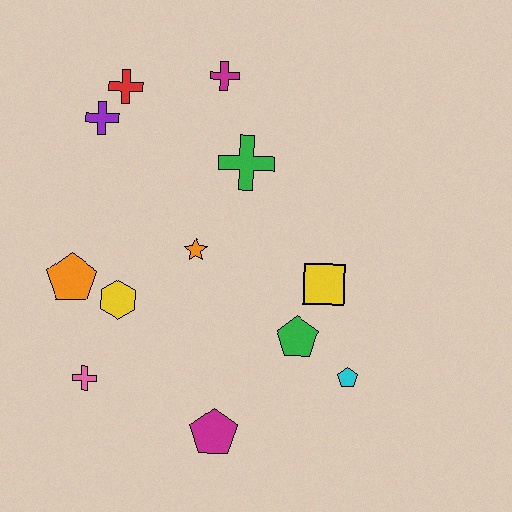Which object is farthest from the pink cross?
The magenta cross is farthest from the pink cross.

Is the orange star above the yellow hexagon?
Yes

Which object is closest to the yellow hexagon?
The orange pentagon is closest to the yellow hexagon.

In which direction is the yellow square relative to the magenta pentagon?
The yellow square is above the magenta pentagon.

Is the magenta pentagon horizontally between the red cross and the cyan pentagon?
Yes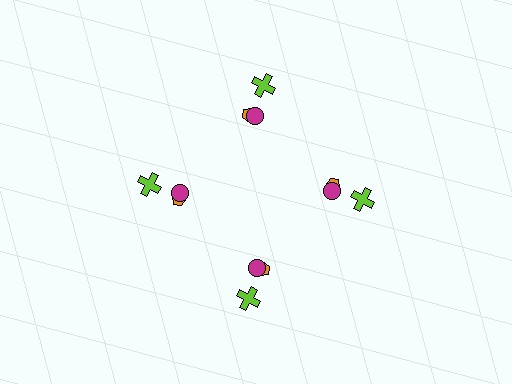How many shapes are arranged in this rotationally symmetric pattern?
There are 12 shapes, arranged in 4 groups of 3.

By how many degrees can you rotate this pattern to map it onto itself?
The pattern maps onto itself every 90 degrees of rotation.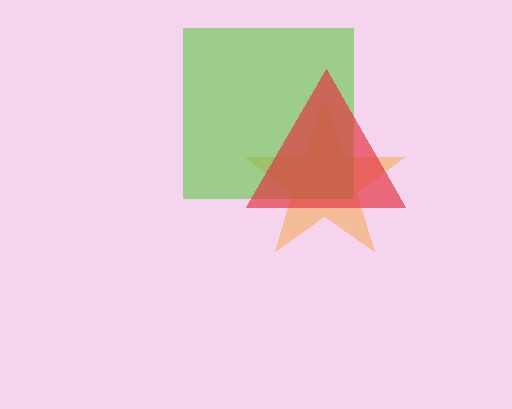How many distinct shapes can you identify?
There are 3 distinct shapes: an orange star, a lime square, a red triangle.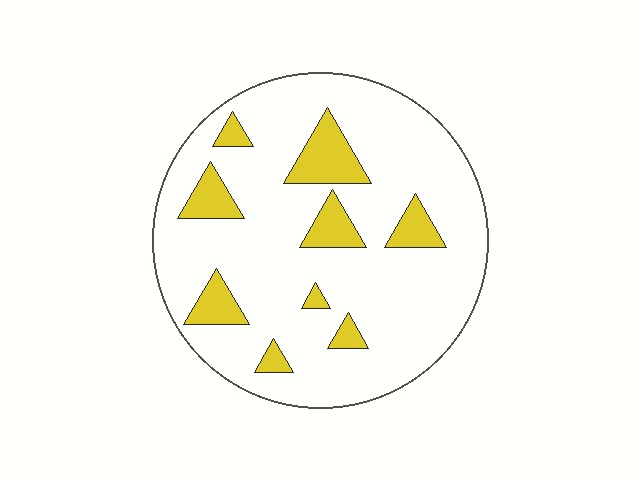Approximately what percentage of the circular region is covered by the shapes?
Approximately 15%.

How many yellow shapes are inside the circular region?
9.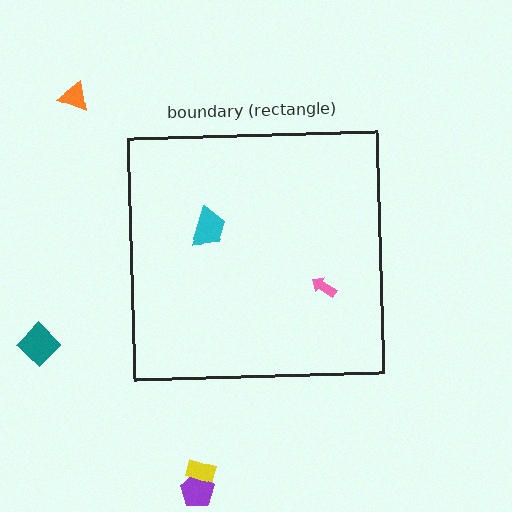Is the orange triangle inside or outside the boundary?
Outside.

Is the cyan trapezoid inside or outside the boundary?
Inside.